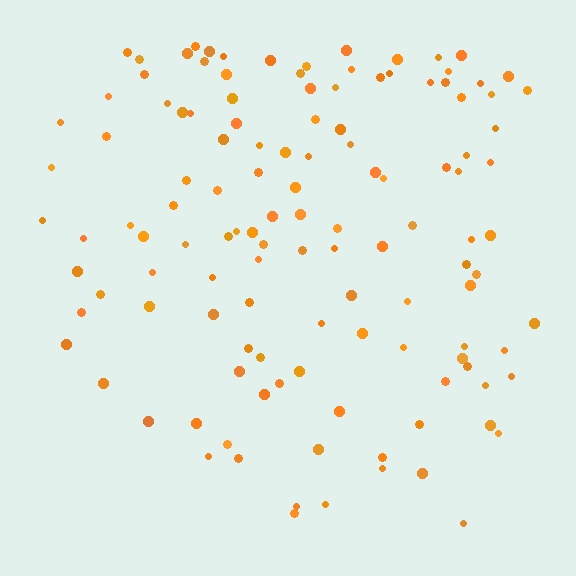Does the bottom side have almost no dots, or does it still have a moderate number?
Still a moderate number, just noticeably fewer than the top.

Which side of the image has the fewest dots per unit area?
The bottom.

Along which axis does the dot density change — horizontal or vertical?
Vertical.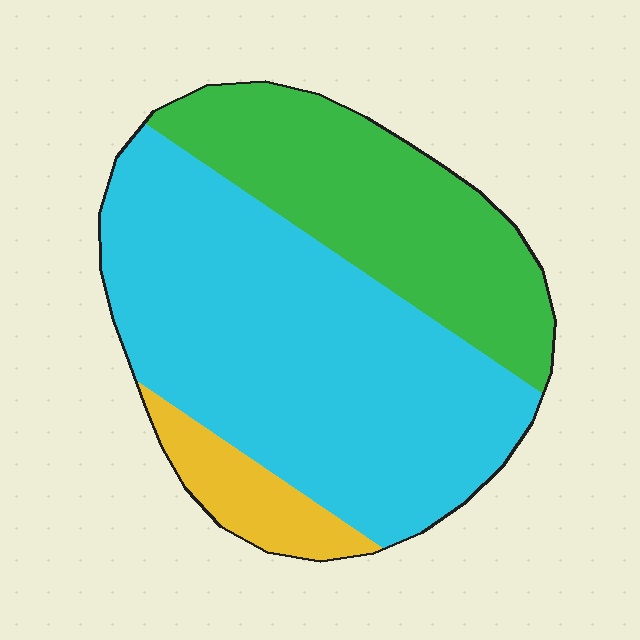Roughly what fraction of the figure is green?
Green takes up about one third (1/3) of the figure.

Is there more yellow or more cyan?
Cyan.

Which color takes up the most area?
Cyan, at roughly 60%.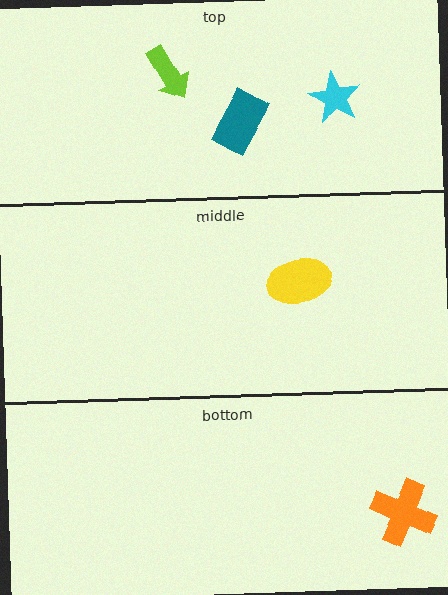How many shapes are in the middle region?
1.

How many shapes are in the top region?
3.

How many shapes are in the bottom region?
1.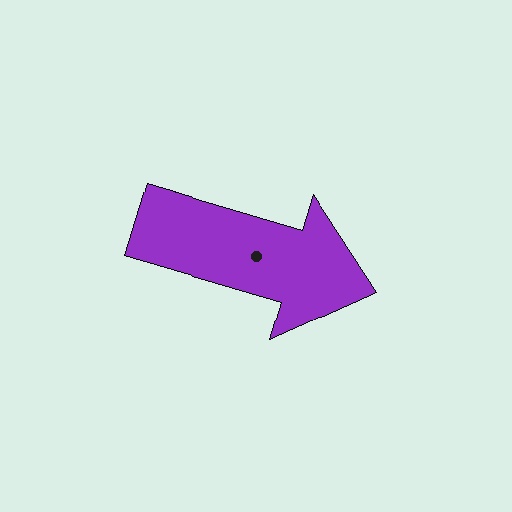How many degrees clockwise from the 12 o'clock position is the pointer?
Approximately 106 degrees.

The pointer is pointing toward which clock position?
Roughly 4 o'clock.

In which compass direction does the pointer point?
East.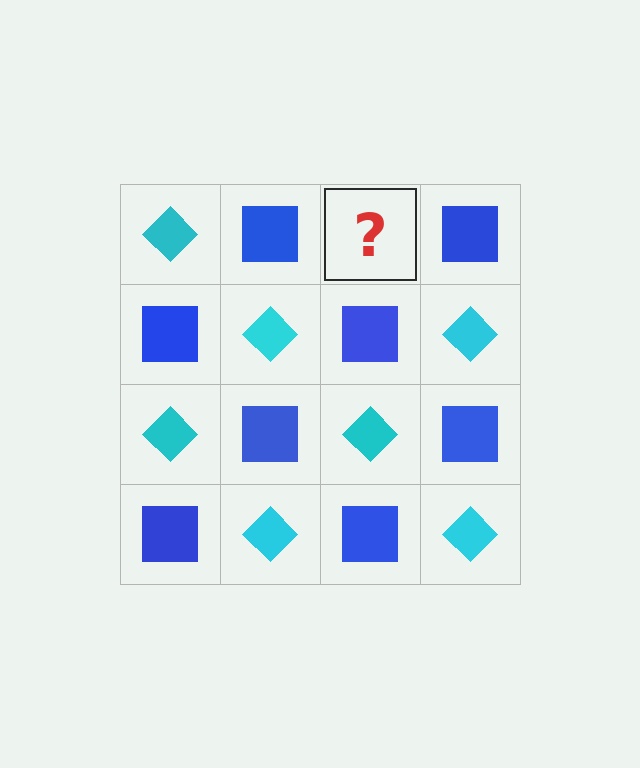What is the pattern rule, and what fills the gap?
The rule is that it alternates cyan diamond and blue square in a checkerboard pattern. The gap should be filled with a cyan diamond.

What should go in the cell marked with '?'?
The missing cell should contain a cyan diamond.